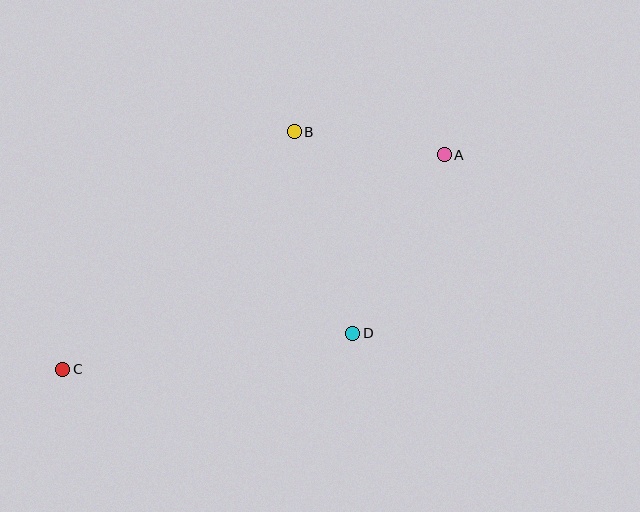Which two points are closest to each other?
Points A and B are closest to each other.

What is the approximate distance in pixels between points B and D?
The distance between B and D is approximately 210 pixels.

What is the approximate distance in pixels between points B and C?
The distance between B and C is approximately 332 pixels.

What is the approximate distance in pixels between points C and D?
The distance between C and D is approximately 292 pixels.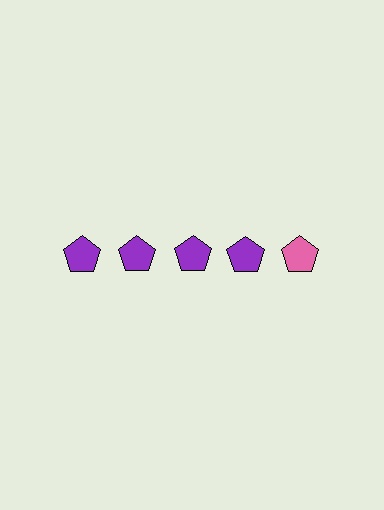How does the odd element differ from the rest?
It has a different color: pink instead of purple.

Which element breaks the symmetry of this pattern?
The pink pentagon in the top row, rightmost column breaks the symmetry. All other shapes are purple pentagons.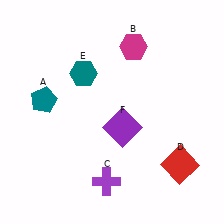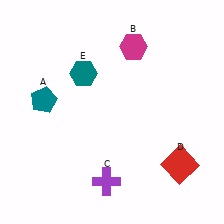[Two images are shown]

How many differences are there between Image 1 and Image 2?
There is 1 difference between the two images.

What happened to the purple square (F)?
The purple square (F) was removed in Image 2. It was in the bottom-right area of Image 1.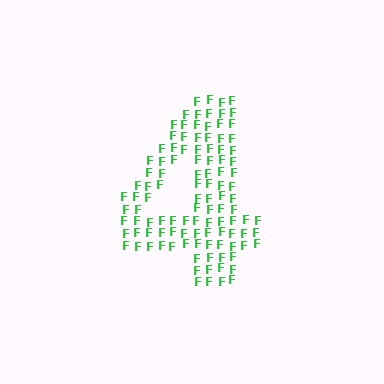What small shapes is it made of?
It is made of small letter F's.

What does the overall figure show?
The overall figure shows the digit 4.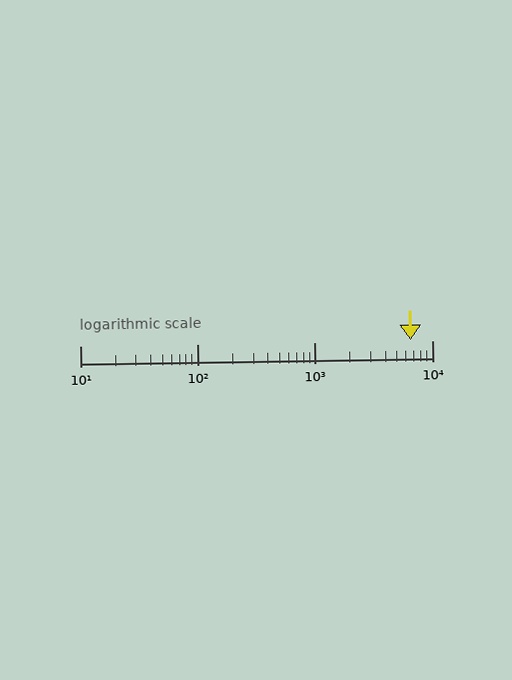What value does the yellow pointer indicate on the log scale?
The pointer indicates approximately 6600.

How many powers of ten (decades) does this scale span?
The scale spans 3 decades, from 10 to 10000.